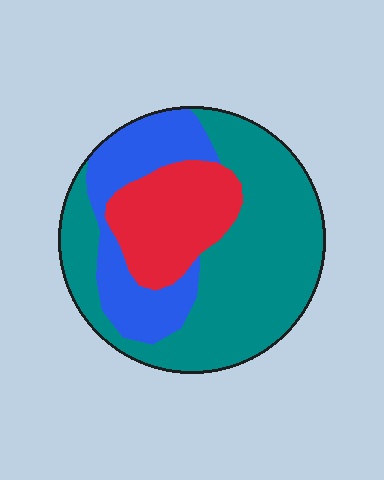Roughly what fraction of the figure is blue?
Blue takes up about one quarter (1/4) of the figure.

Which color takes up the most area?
Teal, at roughly 55%.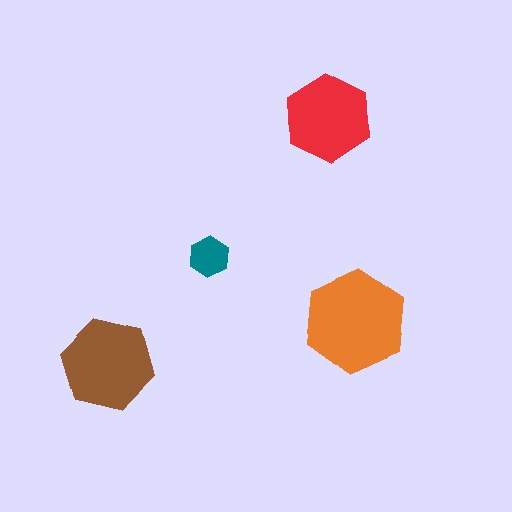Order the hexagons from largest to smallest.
the orange one, the brown one, the red one, the teal one.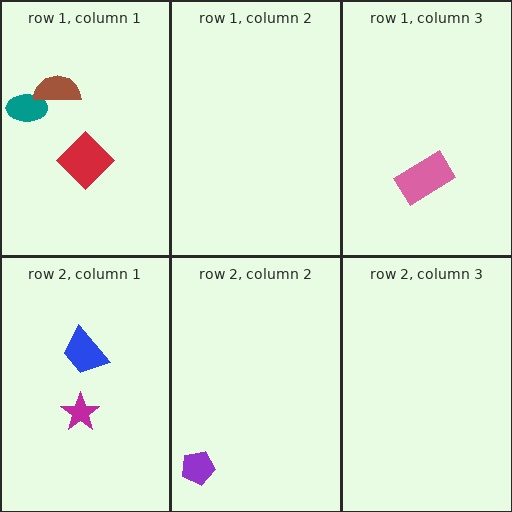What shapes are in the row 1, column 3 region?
The pink rectangle.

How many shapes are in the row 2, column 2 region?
1.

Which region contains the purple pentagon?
The row 2, column 2 region.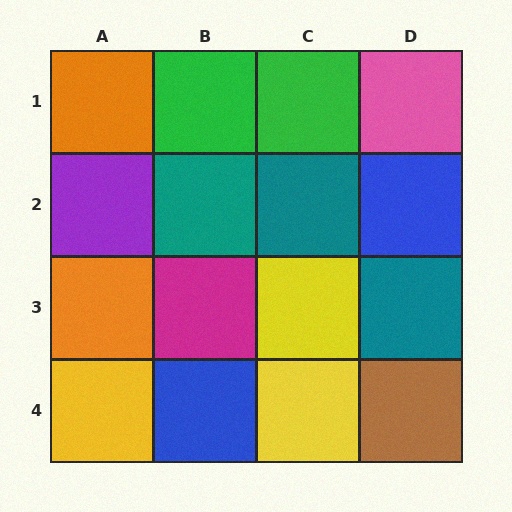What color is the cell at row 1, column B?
Green.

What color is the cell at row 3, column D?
Teal.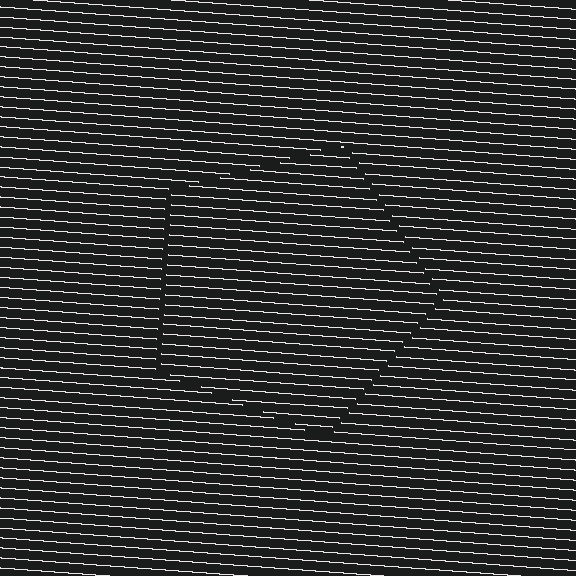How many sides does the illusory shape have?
5 sides — the line-ends trace a pentagon.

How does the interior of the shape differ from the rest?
The interior of the shape contains the same grating, shifted by half a period — the contour is defined by the phase discontinuity where line-ends from the inner and outer gratings abut.